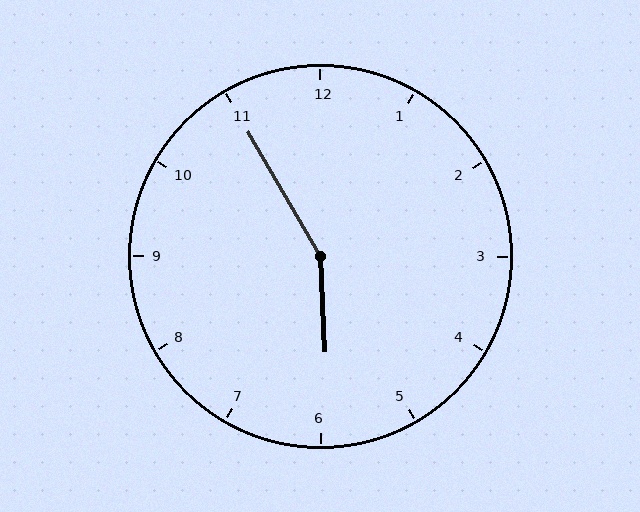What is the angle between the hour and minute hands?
Approximately 152 degrees.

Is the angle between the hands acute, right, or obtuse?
It is obtuse.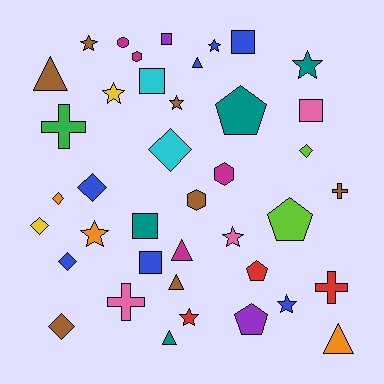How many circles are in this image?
There is 1 circle.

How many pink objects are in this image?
There are 3 pink objects.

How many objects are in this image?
There are 40 objects.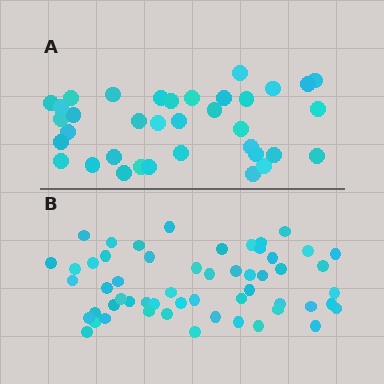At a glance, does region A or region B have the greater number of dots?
Region B (the bottom region) has more dots.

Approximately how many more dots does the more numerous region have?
Region B has approximately 20 more dots than region A.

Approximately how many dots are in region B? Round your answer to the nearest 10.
About 60 dots. (The exact count is 55, which rounds to 60.)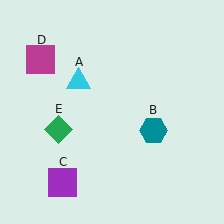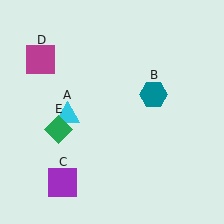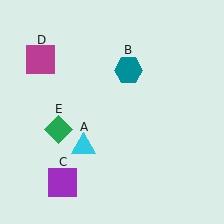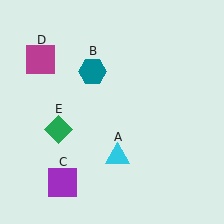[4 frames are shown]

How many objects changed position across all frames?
2 objects changed position: cyan triangle (object A), teal hexagon (object B).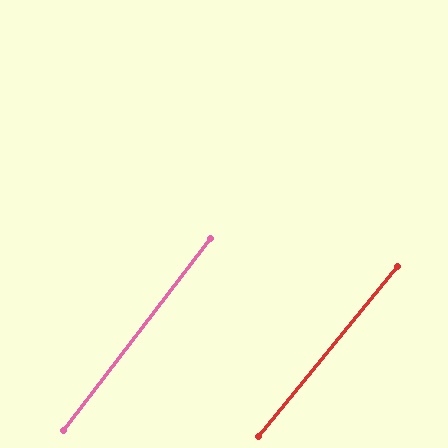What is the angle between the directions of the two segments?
Approximately 2 degrees.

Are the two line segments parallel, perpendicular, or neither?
Parallel — their directions differ by only 1.6°.